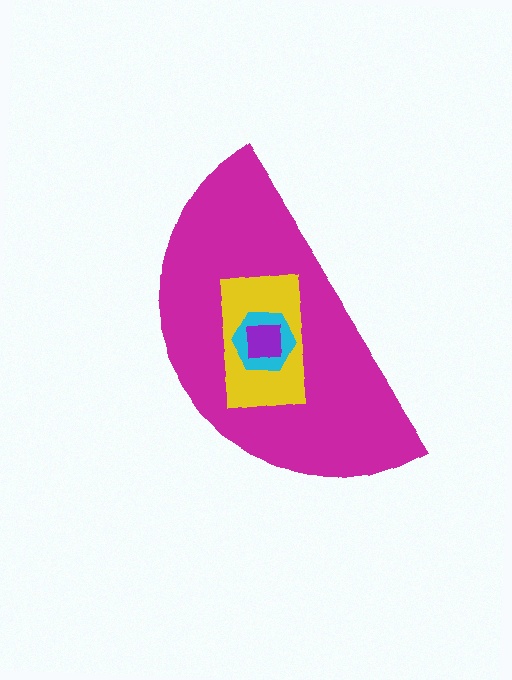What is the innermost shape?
The purple square.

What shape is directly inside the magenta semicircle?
The yellow rectangle.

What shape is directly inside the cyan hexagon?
The purple square.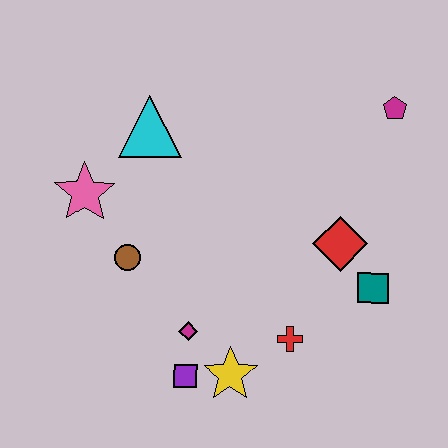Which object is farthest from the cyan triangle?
The teal square is farthest from the cyan triangle.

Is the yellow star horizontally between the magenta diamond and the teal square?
Yes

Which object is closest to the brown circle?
The pink star is closest to the brown circle.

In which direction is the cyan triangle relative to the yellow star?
The cyan triangle is above the yellow star.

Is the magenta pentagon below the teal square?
No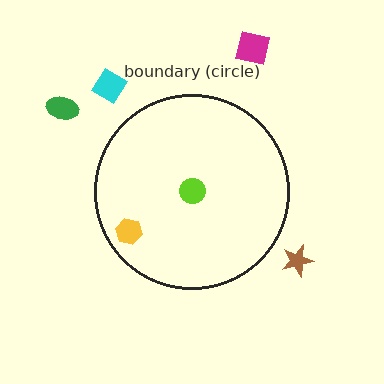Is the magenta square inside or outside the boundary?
Outside.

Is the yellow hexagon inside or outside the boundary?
Inside.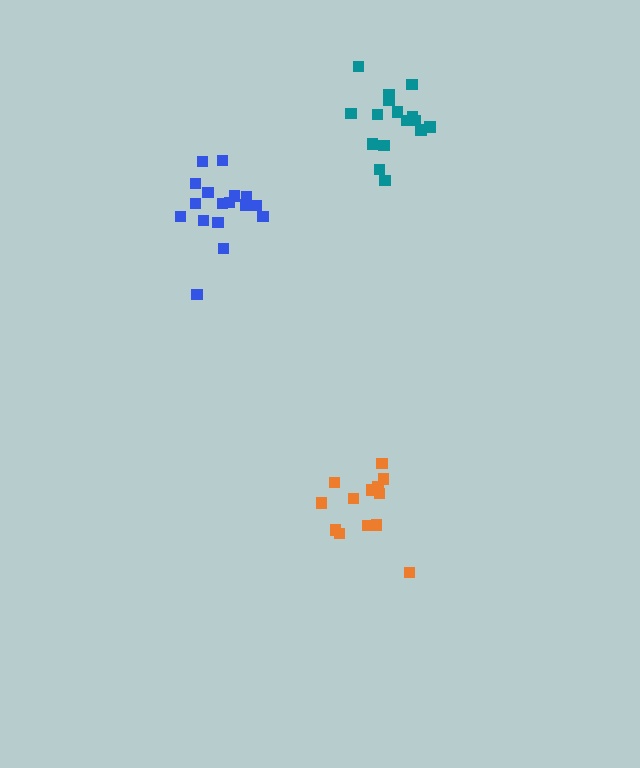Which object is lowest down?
The orange cluster is bottommost.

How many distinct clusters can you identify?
There are 3 distinct clusters.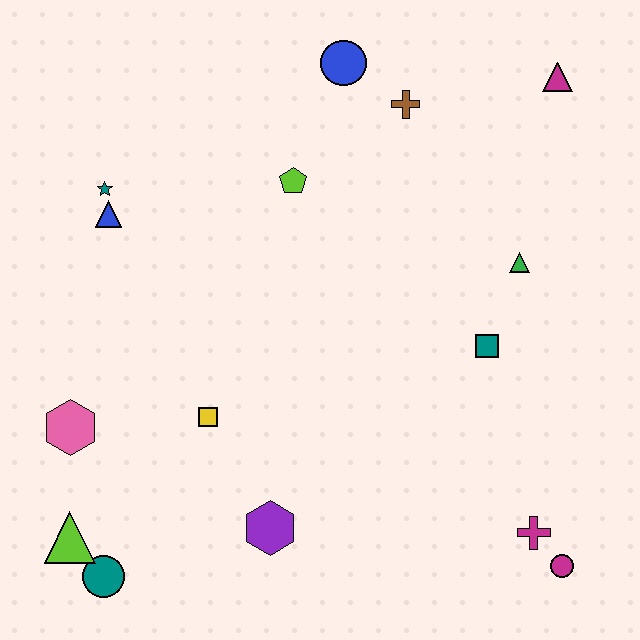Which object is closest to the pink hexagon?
The lime triangle is closest to the pink hexagon.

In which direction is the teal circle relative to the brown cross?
The teal circle is below the brown cross.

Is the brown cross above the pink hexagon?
Yes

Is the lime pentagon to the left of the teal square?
Yes